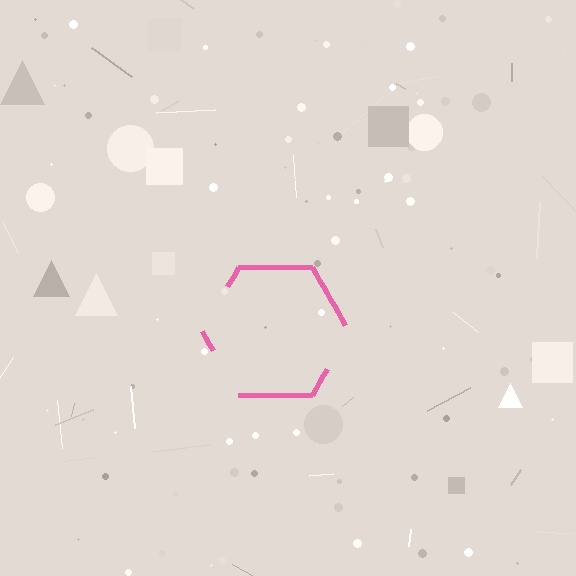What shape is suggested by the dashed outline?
The dashed outline suggests a hexagon.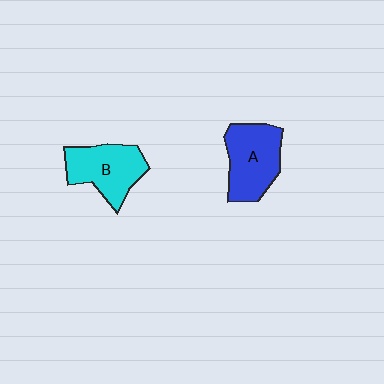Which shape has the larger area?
Shape A (blue).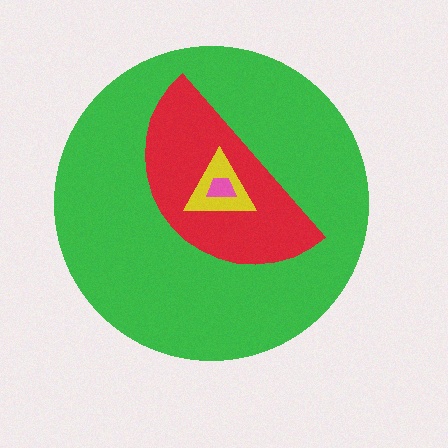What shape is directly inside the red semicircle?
The yellow triangle.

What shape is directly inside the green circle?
The red semicircle.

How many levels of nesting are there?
4.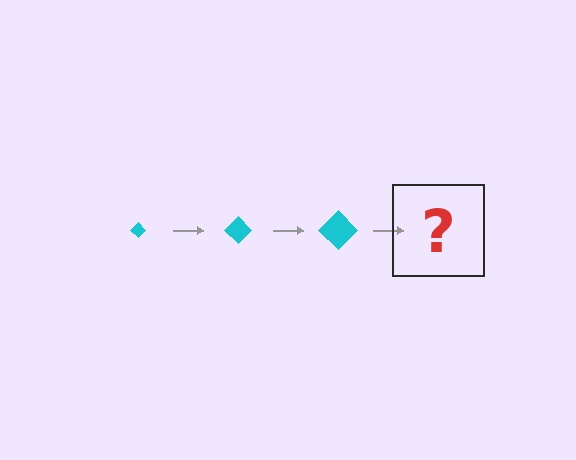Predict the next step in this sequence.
The next step is a cyan diamond, larger than the previous one.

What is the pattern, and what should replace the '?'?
The pattern is that the diamond gets progressively larger each step. The '?' should be a cyan diamond, larger than the previous one.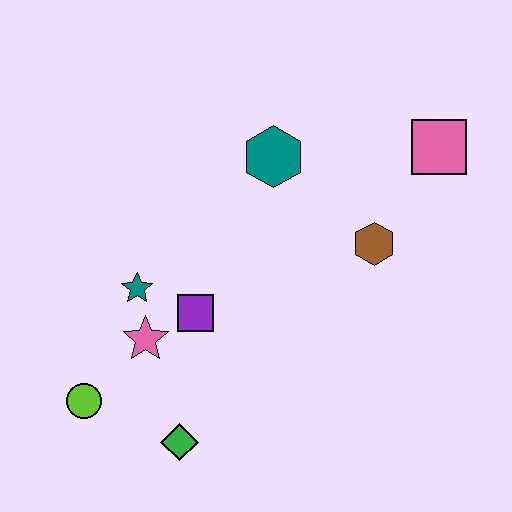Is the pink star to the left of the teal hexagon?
Yes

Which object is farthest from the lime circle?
The pink square is farthest from the lime circle.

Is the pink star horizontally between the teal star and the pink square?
Yes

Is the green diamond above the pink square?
No